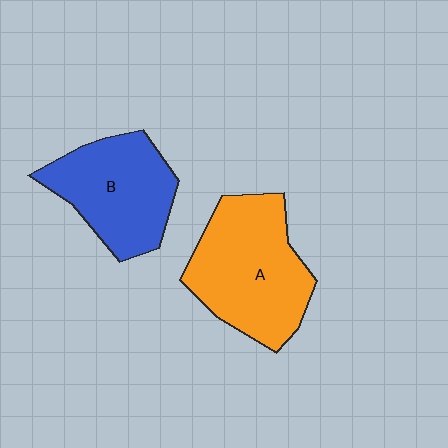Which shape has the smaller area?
Shape B (blue).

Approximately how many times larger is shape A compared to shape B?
Approximately 1.2 times.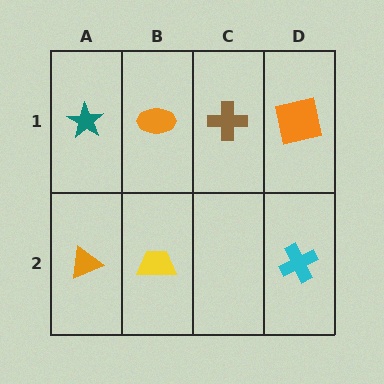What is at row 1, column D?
An orange square.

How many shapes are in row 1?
4 shapes.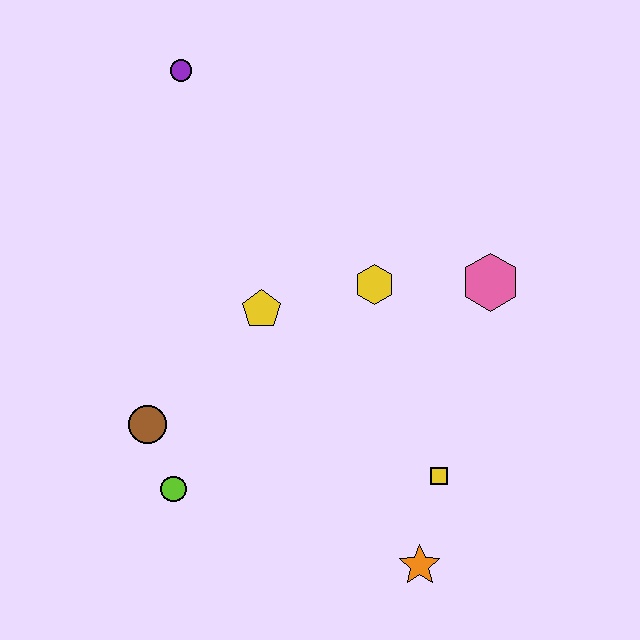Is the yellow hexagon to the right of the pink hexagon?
No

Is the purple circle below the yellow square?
No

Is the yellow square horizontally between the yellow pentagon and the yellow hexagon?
No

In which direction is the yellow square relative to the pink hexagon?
The yellow square is below the pink hexagon.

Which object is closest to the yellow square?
The orange star is closest to the yellow square.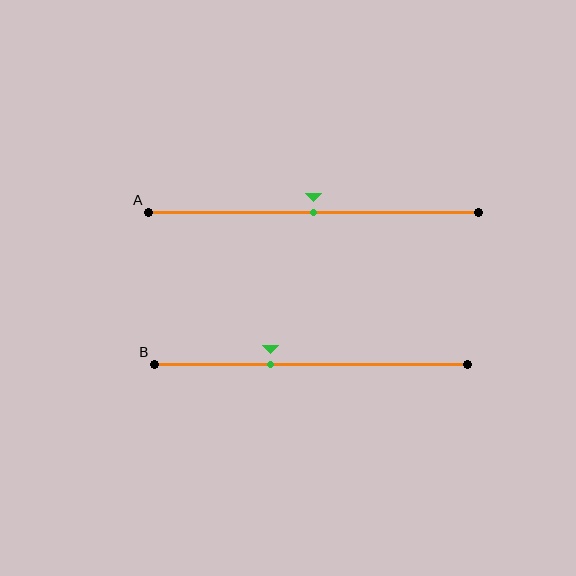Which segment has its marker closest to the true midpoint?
Segment A has its marker closest to the true midpoint.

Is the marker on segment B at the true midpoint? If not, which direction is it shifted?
No, the marker on segment B is shifted to the left by about 13% of the segment length.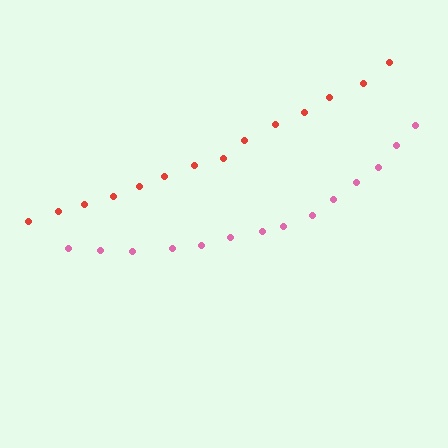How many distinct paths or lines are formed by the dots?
There are 2 distinct paths.